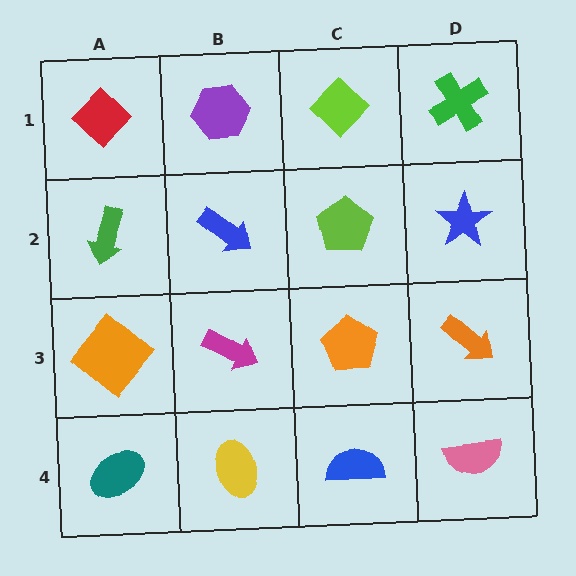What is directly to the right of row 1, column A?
A purple hexagon.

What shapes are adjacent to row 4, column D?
An orange arrow (row 3, column D), a blue semicircle (row 4, column C).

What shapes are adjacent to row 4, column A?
An orange diamond (row 3, column A), a yellow ellipse (row 4, column B).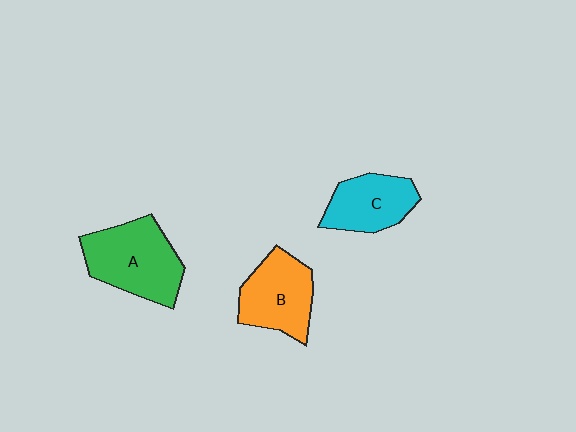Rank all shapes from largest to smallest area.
From largest to smallest: A (green), B (orange), C (cyan).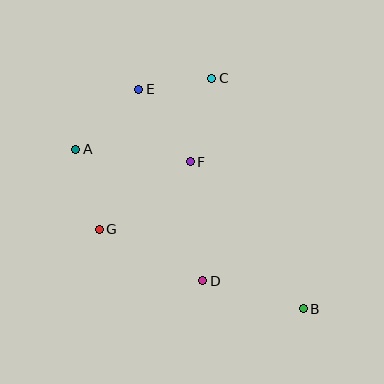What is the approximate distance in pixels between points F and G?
The distance between F and G is approximately 113 pixels.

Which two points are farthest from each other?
Points A and B are farthest from each other.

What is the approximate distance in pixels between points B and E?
The distance between B and E is approximately 274 pixels.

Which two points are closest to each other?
Points C and E are closest to each other.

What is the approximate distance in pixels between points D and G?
The distance between D and G is approximately 116 pixels.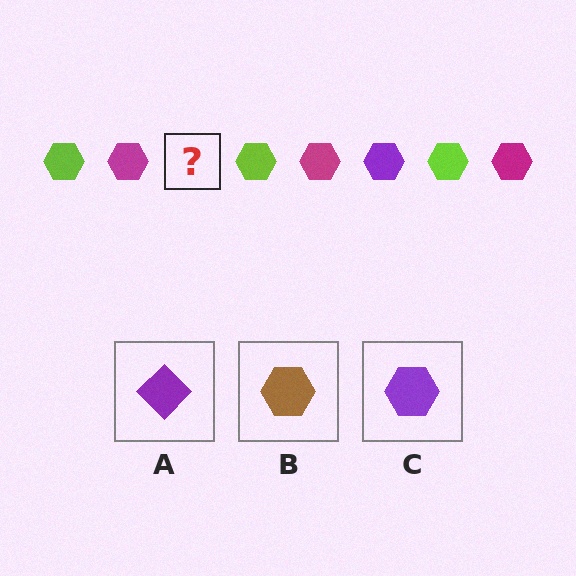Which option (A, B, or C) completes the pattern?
C.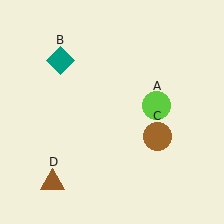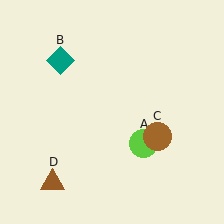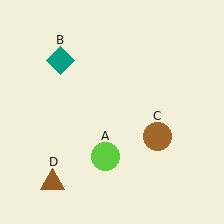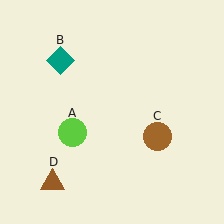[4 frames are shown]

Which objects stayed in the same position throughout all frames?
Teal diamond (object B) and brown circle (object C) and brown triangle (object D) remained stationary.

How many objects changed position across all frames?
1 object changed position: lime circle (object A).